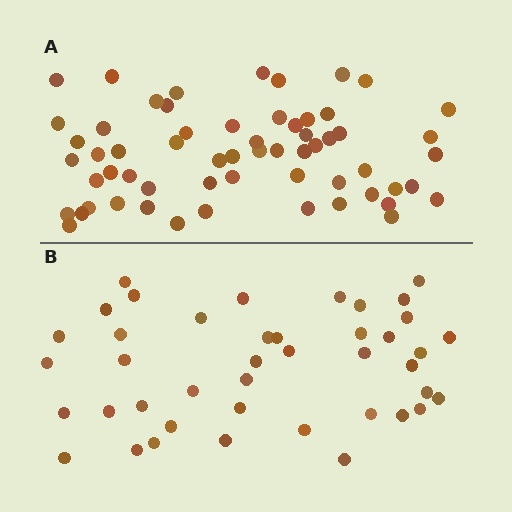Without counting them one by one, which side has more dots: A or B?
Region A (the top region) has more dots.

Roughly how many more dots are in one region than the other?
Region A has approximately 20 more dots than region B.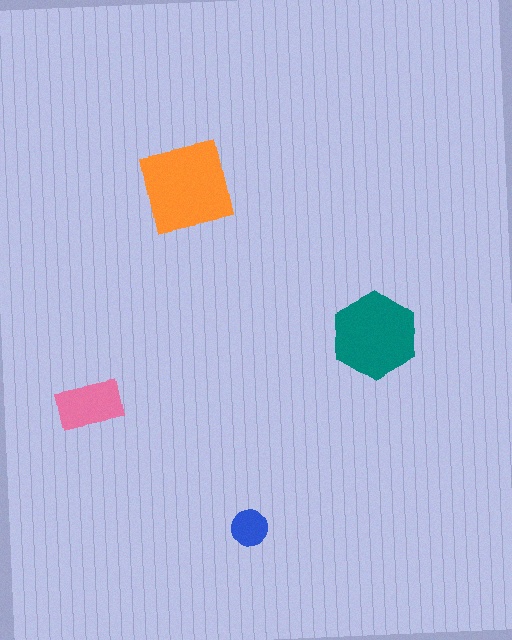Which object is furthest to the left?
The pink rectangle is leftmost.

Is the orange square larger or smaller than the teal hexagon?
Larger.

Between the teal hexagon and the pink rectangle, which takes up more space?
The teal hexagon.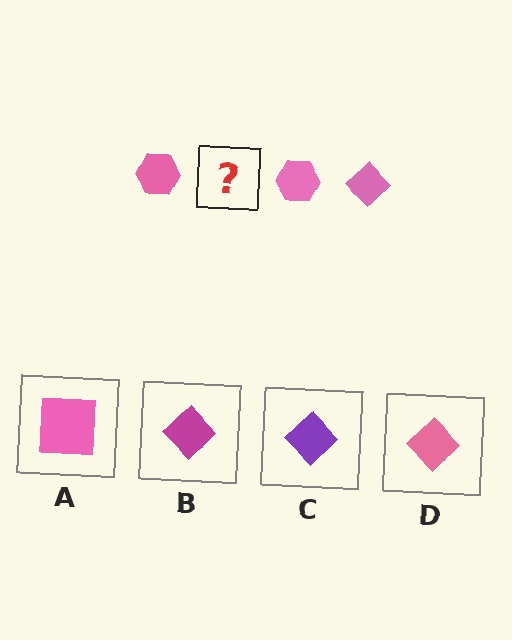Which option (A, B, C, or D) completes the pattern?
D.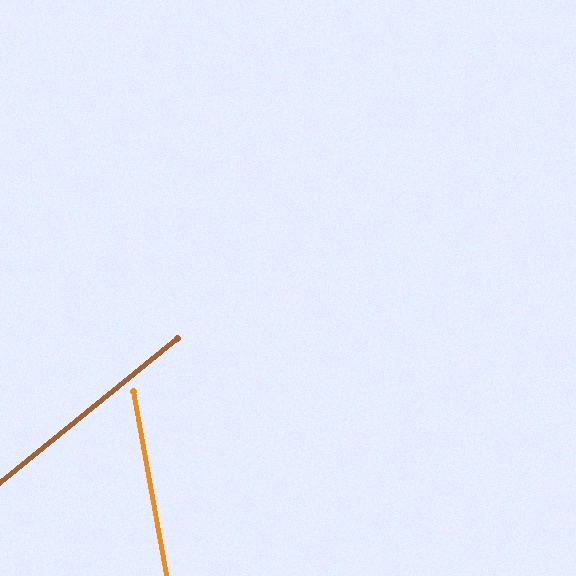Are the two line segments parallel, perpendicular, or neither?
Neither parallel nor perpendicular — they differ by about 61°.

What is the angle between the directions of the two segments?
Approximately 61 degrees.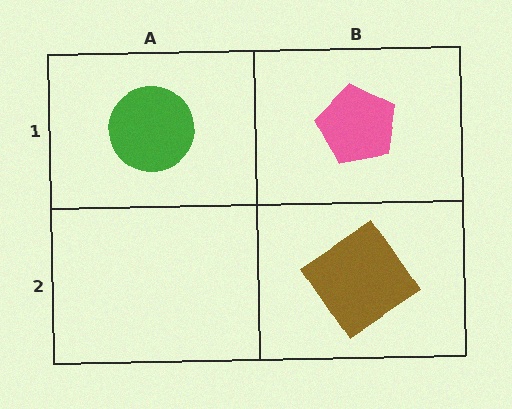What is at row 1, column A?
A green circle.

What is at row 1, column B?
A pink pentagon.